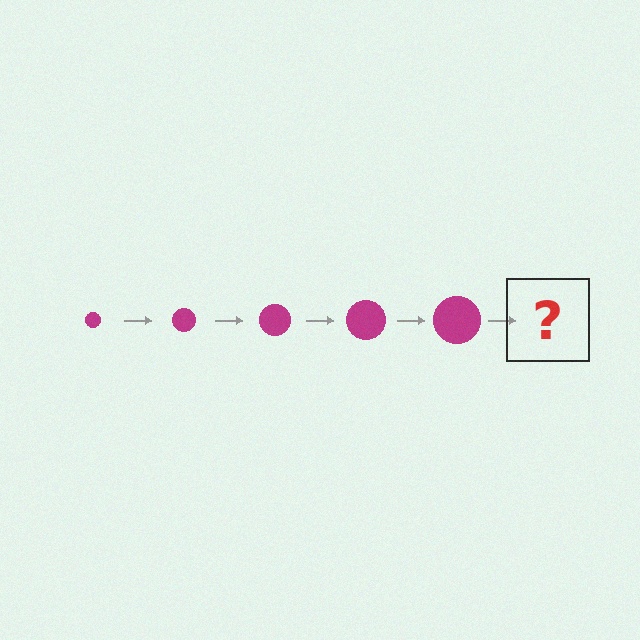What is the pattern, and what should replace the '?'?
The pattern is that the circle gets progressively larger each step. The '?' should be a magenta circle, larger than the previous one.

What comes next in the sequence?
The next element should be a magenta circle, larger than the previous one.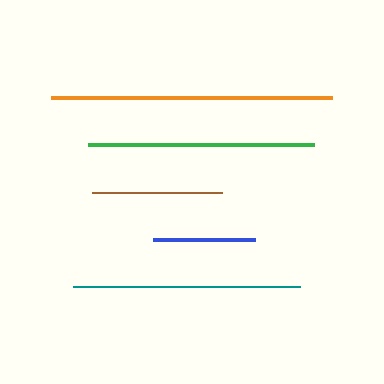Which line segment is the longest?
The orange line is the longest at approximately 281 pixels.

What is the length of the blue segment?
The blue segment is approximately 103 pixels long.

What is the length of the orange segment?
The orange segment is approximately 281 pixels long.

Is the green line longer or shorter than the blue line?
The green line is longer than the blue line.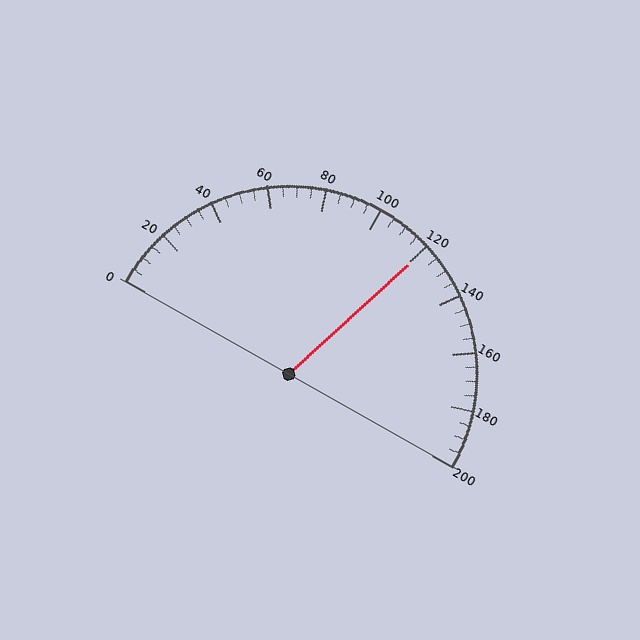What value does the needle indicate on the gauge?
The needle indicates approximately 120.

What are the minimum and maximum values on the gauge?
The gauge ranges from 0 to 200.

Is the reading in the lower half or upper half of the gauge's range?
The reading is in the upper half of the range (0 to 200).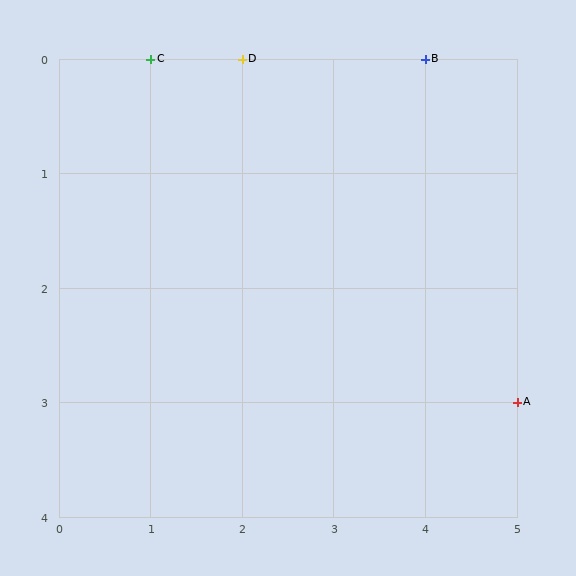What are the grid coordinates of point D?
Point D is at grid coordinates (2, 0).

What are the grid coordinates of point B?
Point B is at grid coordinates (4, 0).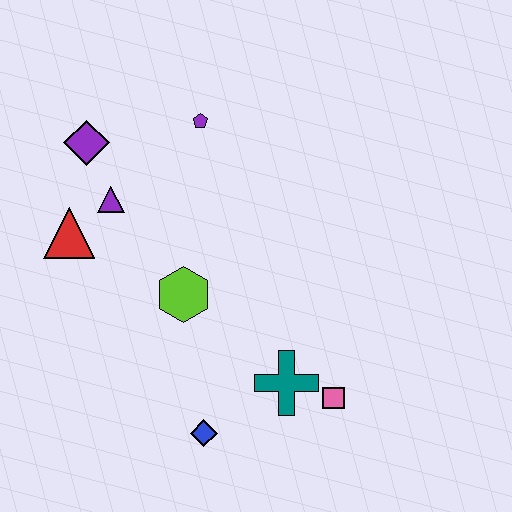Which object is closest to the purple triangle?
The red triangle is closest to the purple triangle.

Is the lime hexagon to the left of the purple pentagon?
Yes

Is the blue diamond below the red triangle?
Yes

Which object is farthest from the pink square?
The purple diamond is farthest from the pink square.